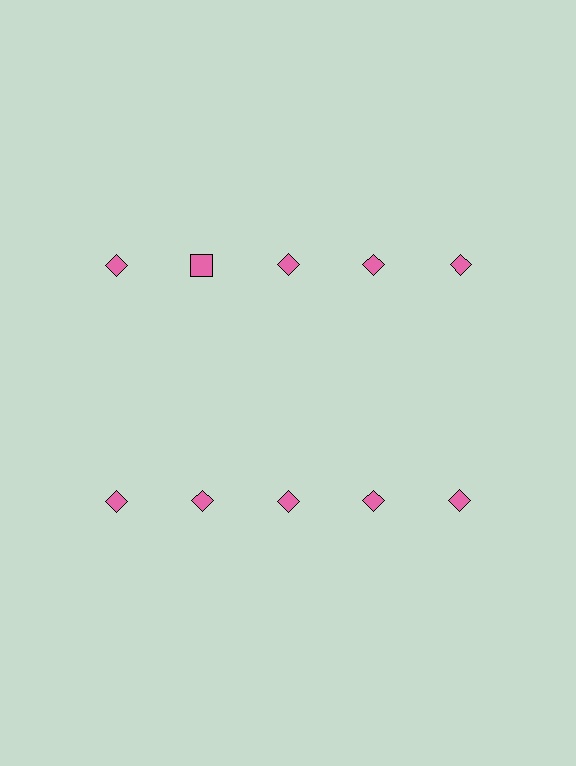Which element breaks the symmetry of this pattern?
The pink square in the top row, second from left column breaks the symmetry. All other shapes are pink diamonds.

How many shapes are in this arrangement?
There are 10 shapes arranged in a grid pattern.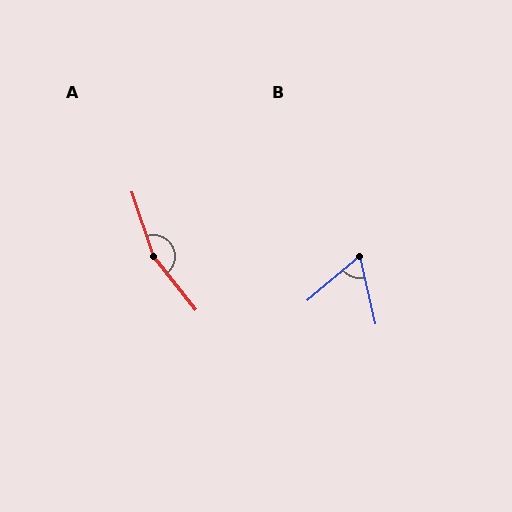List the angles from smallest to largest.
B (63°), A (160°).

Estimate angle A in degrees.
Approximately 160 degrees.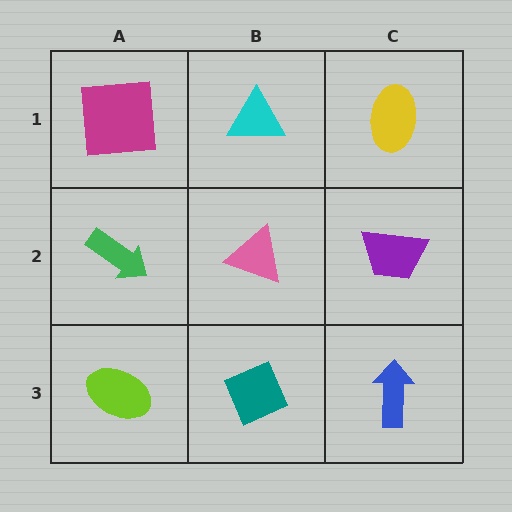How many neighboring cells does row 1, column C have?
2.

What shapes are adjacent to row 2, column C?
A yellow ellipse (row 1, column C), a blue arrow (row 3, column C), a pink triangle (row 2, column B).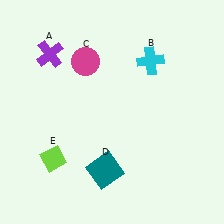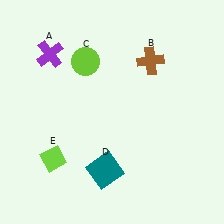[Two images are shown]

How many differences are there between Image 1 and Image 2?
There are 2 differences between the two images.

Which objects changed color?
B changed from cyan to brown. C changed from magenta to lime.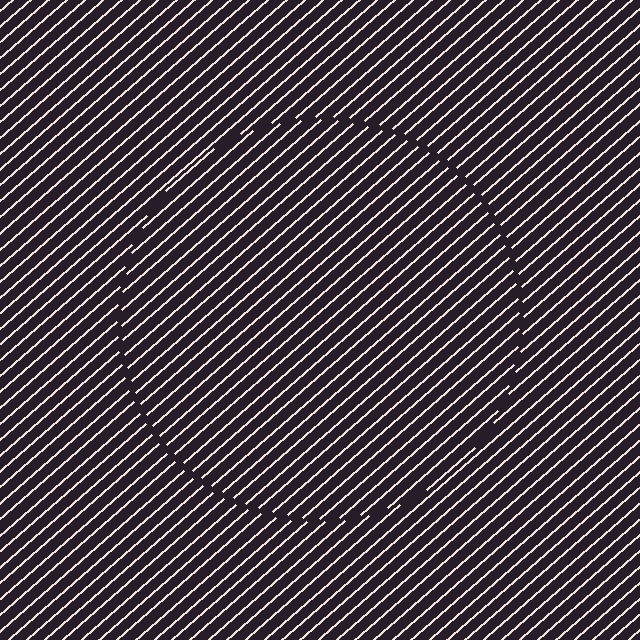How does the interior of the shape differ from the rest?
The interior of the shape contains the same grating, shifted by half a period — the contour is defined by the phase discontinuity where line-ends from the inner and outer gratings abut.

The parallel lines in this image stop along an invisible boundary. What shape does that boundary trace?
An illusory circle. The interior of the shape contains the same grating, shifted by half a period — the contour is defined by the phase discontinuity where line-ends from the inner and outer gratings abut.